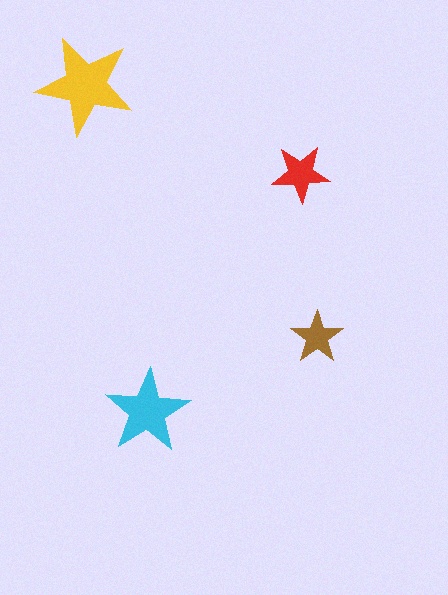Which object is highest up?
The yellow star is topmost.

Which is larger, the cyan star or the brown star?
The cyan one.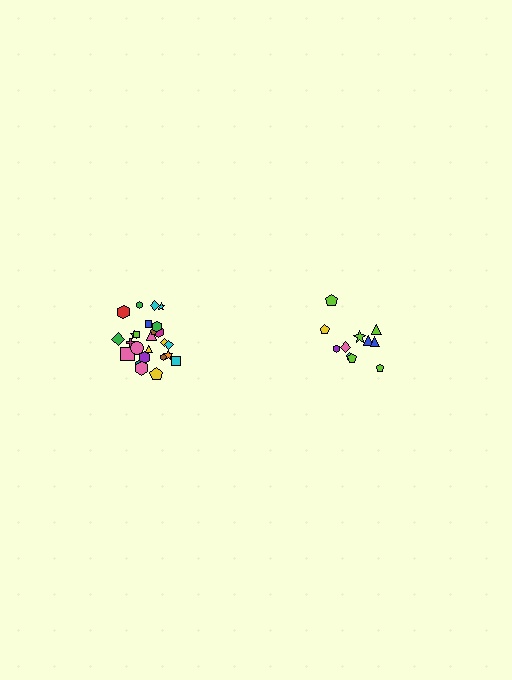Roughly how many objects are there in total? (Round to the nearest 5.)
Roughly 35 objects in total.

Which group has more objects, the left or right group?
The left group.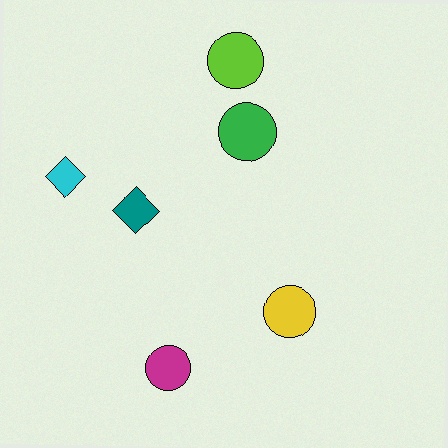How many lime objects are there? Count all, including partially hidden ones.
There is 1 lime object.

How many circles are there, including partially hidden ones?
There are 4 circles.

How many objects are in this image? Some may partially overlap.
There are 6 objects.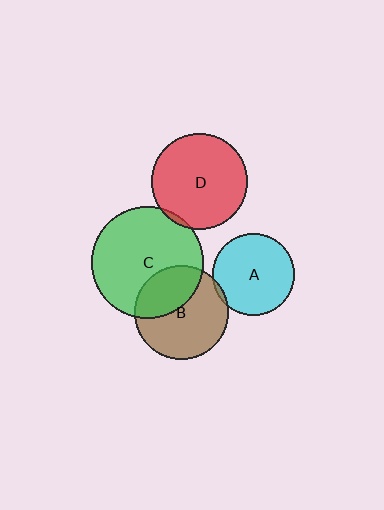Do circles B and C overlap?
Yes.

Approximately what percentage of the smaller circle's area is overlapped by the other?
Approximately 35%.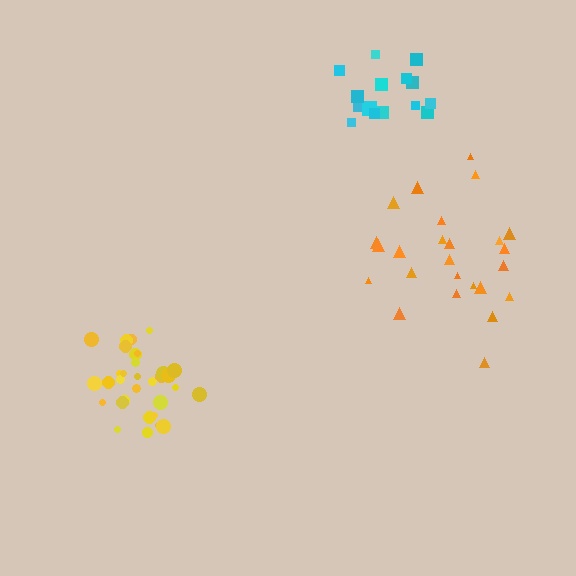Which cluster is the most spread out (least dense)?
Orange.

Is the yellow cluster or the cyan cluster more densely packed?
Yellow.